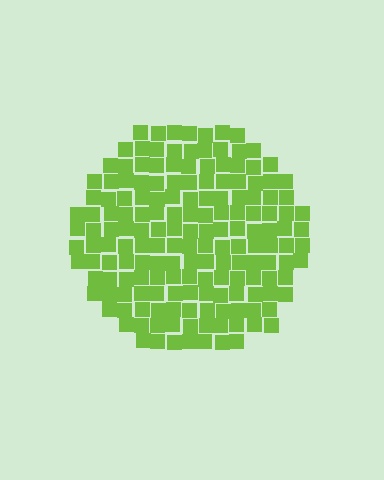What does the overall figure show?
The overall figure shows a circle.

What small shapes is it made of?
It is made of small squares.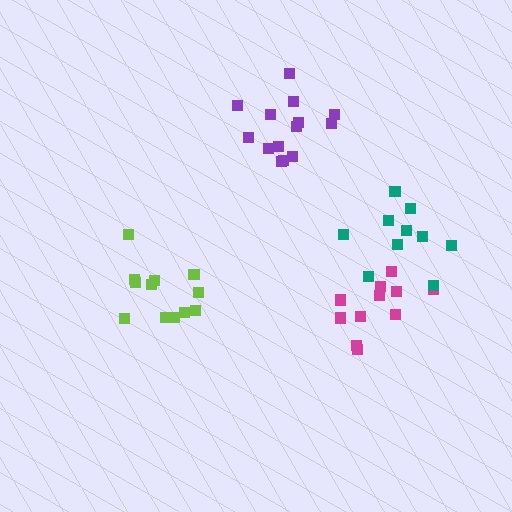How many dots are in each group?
Group 1: 11 dots, Group 2: 10 dots, Group 3: 12 dots, Group 4: 14 dots (47 total).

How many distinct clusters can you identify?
There are 4 distinct clusters.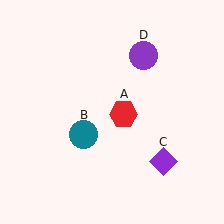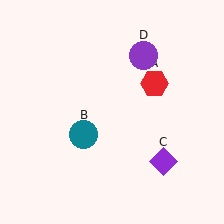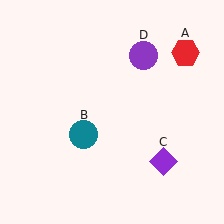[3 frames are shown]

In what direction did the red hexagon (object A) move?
The red hexagon (object A) moved up and to the right.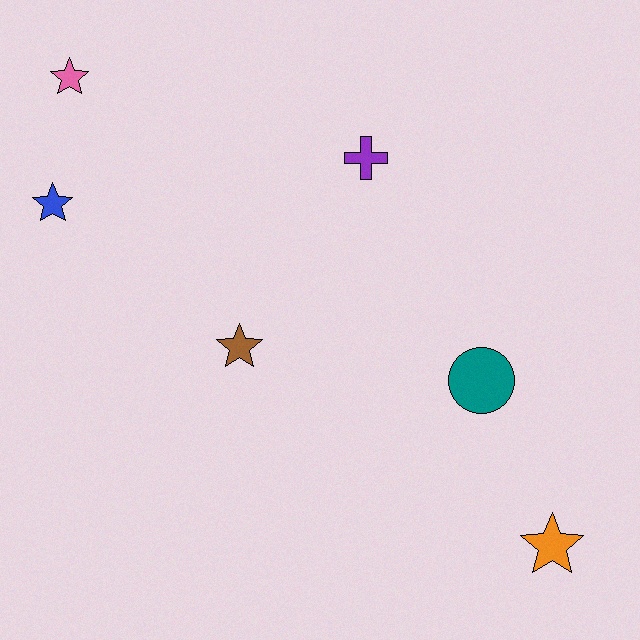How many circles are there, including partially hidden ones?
There is 1 circle.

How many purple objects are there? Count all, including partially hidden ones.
There is 1 purple object.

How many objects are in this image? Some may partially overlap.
There are 6 objects.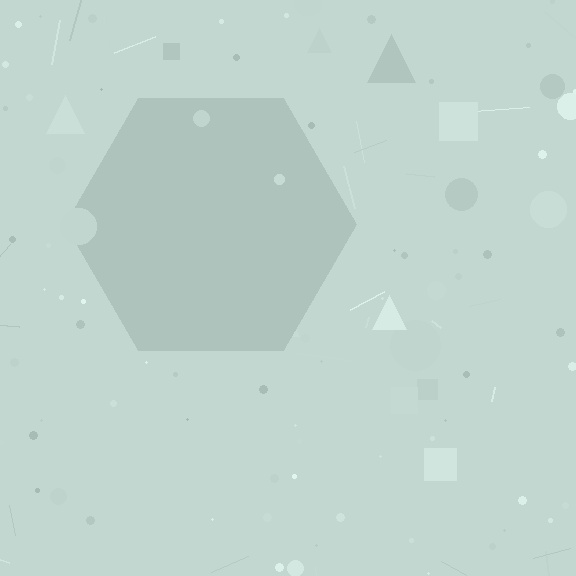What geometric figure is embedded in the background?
A hexagon is embedded in the background.